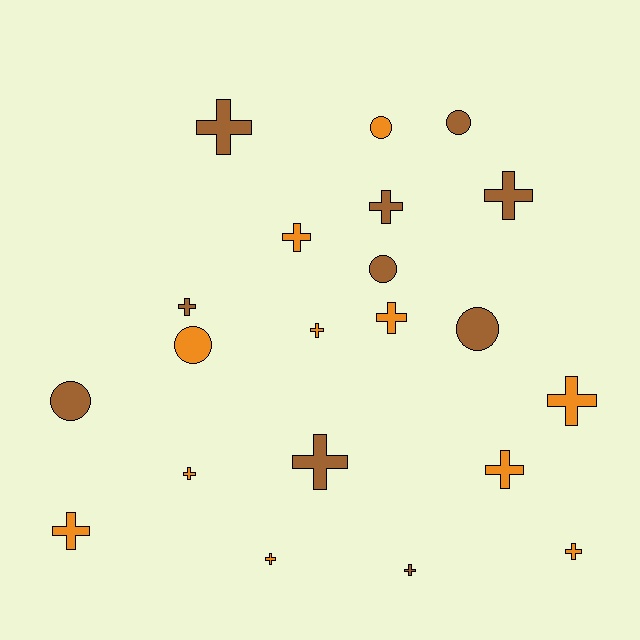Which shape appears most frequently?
Cross, with 15 objects.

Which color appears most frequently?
Orange, with 11 objects.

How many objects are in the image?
There are 21 objects.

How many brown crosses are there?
There are 6 brown crosses.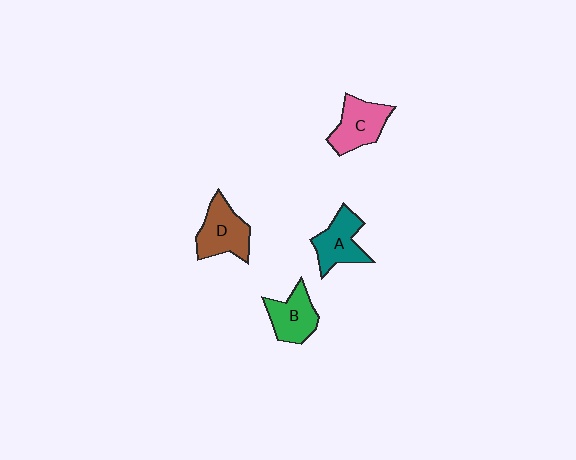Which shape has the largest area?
Shape D (brown).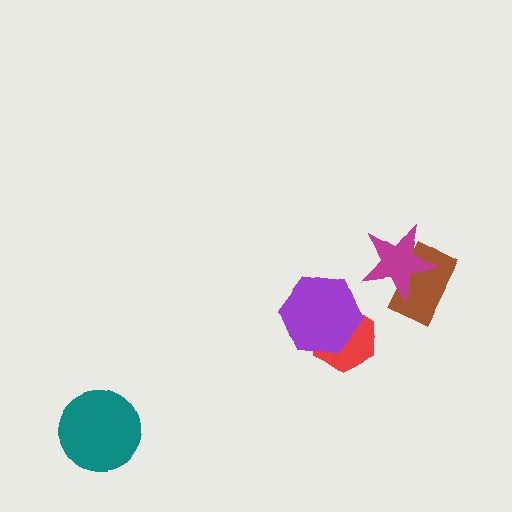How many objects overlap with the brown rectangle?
1 object overlaps with the brown rectangle.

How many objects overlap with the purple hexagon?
1 object overlaps with the purple hexagon.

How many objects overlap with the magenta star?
1 object overlaps with the magenta star.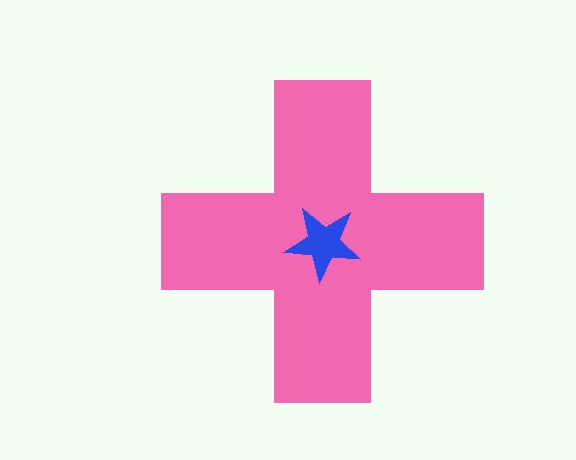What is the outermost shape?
The pink cross.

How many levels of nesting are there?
2.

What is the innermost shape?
The blue star.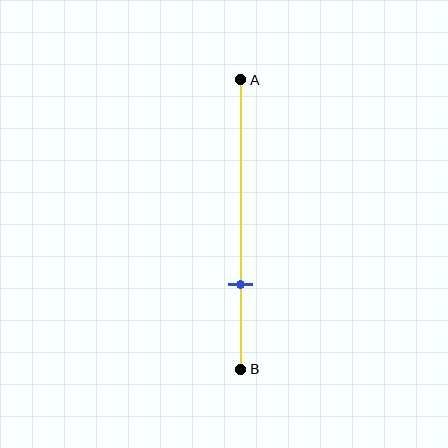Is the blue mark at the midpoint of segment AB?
No, the mark is at about 70% from A, not at the 50% midpoint.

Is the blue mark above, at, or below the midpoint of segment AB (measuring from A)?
The blue mark is below the midpoint of segment AB.